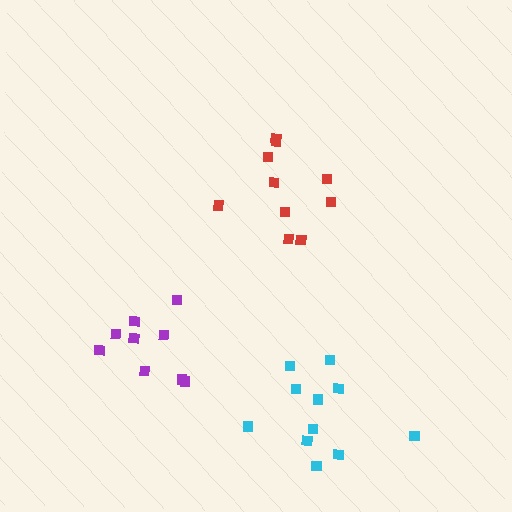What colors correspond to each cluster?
The clusters are colored: purple, red, cyan.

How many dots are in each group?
Group 1: 9 dots, Group 2: 10 dots, Group 3: 11 dots (30 total).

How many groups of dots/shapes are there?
There are 3 groups.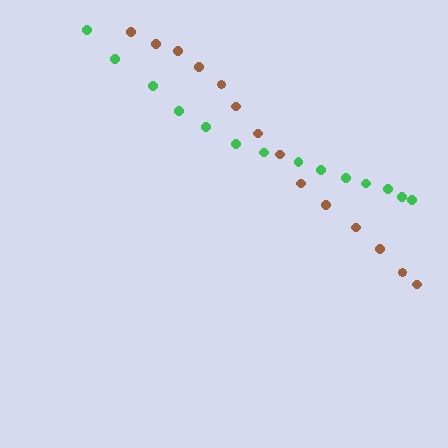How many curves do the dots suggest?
There are 2 distinct paths.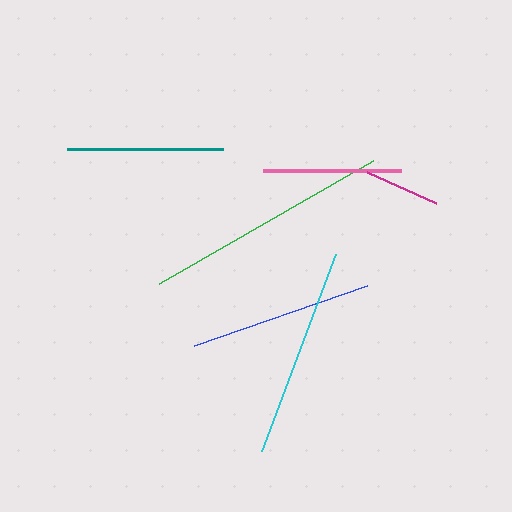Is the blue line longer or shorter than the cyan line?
The cyan line is longer than the blue line.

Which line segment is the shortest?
The magenta line is the shortest at approximately 76 pixels.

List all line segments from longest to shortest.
From longest to shortest: green, cyan, blue, teal, pink, magenta.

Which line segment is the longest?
The green line is the longest at approximately 247 pixels.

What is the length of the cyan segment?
The cyan segment is approximately 211 pixels long.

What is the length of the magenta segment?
The magenta segment is approximately 76 pixels long.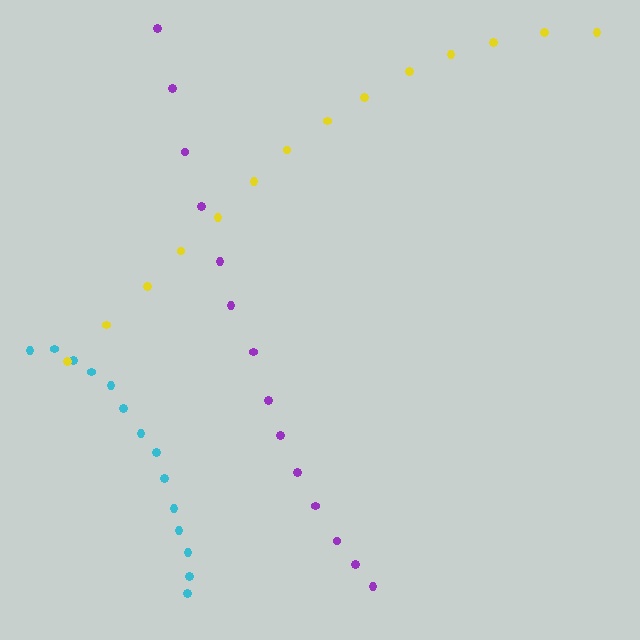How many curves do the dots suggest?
There are 3 distinct paths.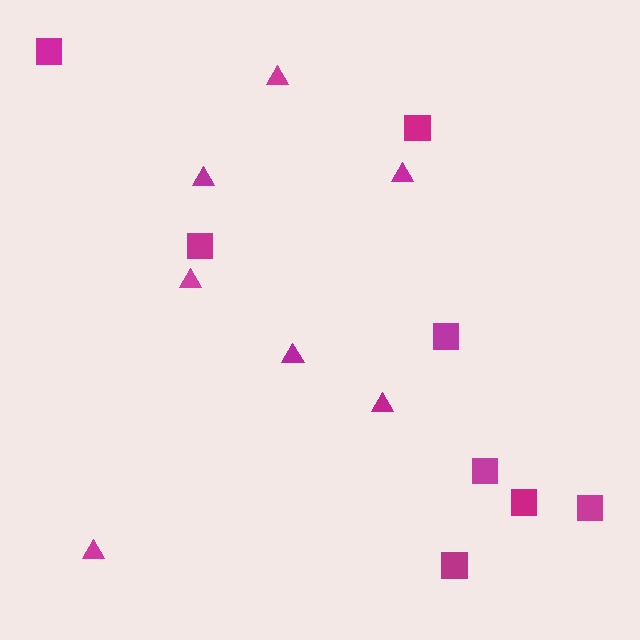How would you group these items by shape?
There are 2 groups: one group of triangles (7) and one group of squares (8).